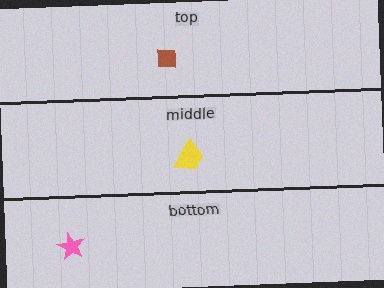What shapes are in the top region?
The brown square.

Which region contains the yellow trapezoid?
The middle region.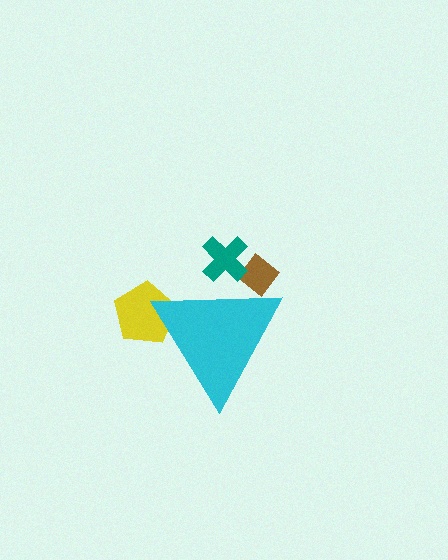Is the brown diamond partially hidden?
Yes, the brown diamond is partially hidden behind the cyan triangle.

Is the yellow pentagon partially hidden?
Yes, the yellow pentagon is partially hidden behind the cyan triangle.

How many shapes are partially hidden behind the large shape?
3 shapes are partially hidden.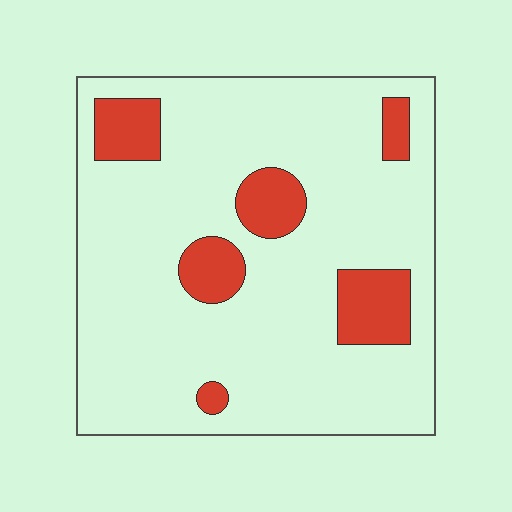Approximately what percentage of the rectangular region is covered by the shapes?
Approximately 15%.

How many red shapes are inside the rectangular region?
6.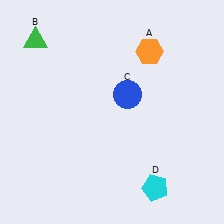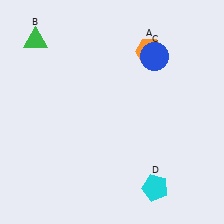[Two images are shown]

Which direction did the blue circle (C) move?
The blue circle (C) moved up.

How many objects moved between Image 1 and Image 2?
1 object moved between the two images.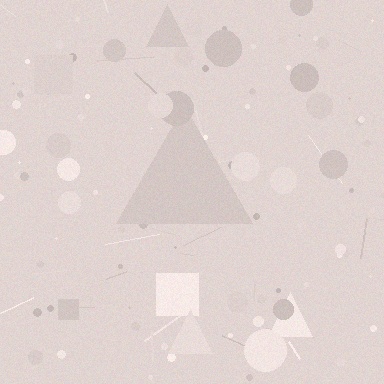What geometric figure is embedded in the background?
A triangle is embedded in the background.